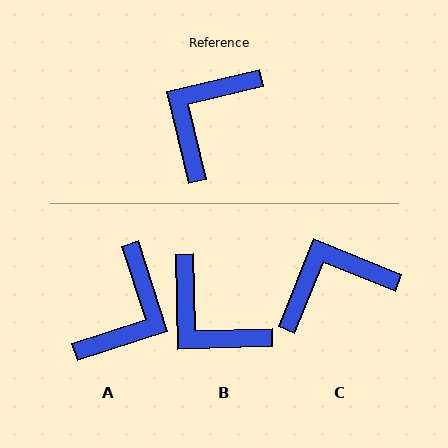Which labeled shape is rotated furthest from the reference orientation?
A, about 176 degrees away.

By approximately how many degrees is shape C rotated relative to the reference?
Approximately 36 degrees clockwise.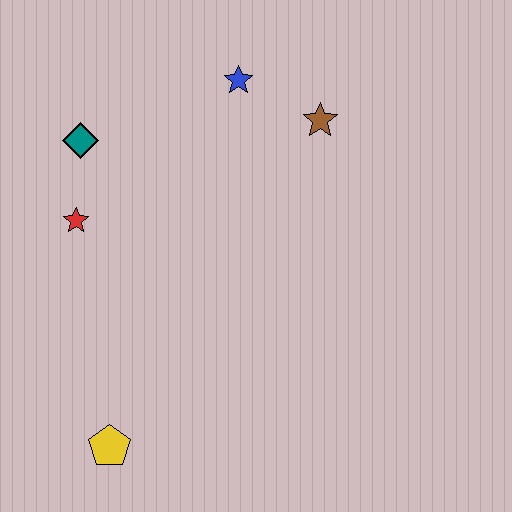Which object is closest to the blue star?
The brown star is closest to the blue star.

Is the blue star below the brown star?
No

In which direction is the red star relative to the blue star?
The red star is to the left of the blue star.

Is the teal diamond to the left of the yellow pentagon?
Yes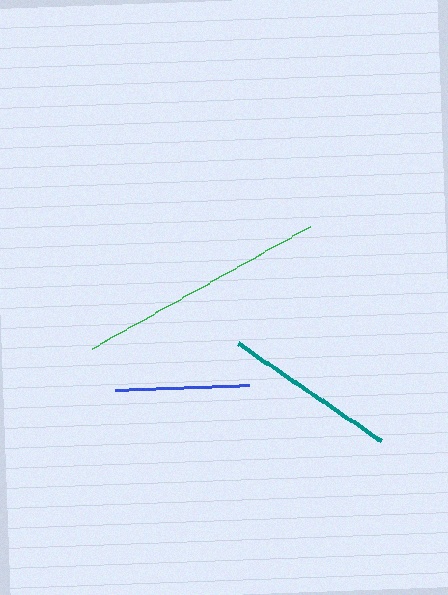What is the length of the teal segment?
The teal segment is approximately 174 pixels long.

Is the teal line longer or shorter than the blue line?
The teal line is longer than the blue line.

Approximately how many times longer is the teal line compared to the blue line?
The teal line is approximately 1.3 times the length of the blue line.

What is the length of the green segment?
The green segment is approximately 249 pixels long.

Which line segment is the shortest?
The blue line is the shortest at approximately 133 pixels.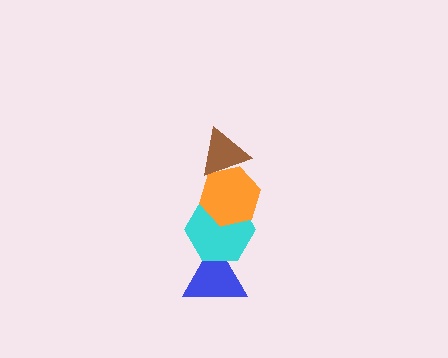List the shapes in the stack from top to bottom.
From top to bottom: the brown triangle, the orange hexagon, the cyan hexagon, the blue triangle.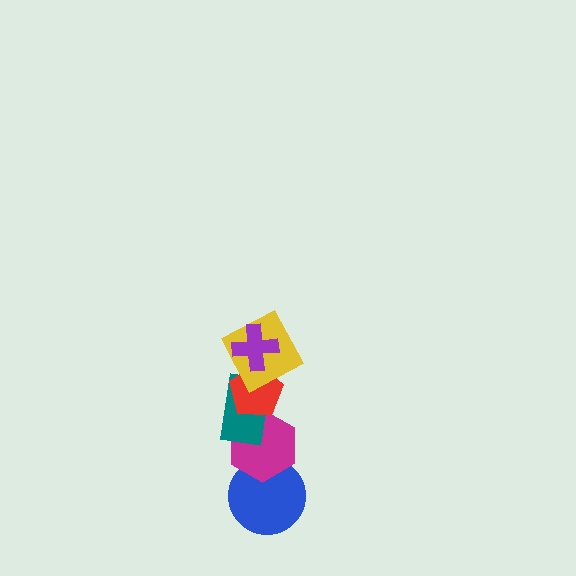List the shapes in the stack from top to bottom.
From top to bottom: the purple cross, the yellow square, the red pentagon, the teal rectangle, the magenta hexagon, the blue circle.